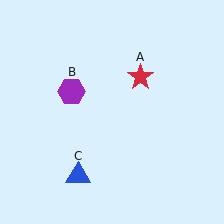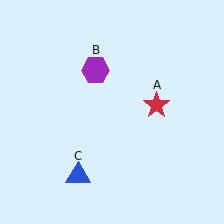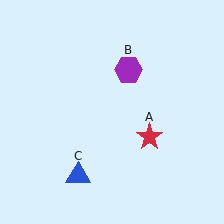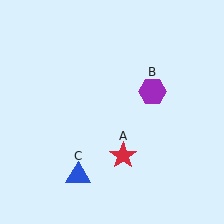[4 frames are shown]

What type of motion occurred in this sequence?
The red star (object A), purple hexagon (object B) rotated clockwise around the center of the scene.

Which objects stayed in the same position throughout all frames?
Blue triangle (object C) remained stationary.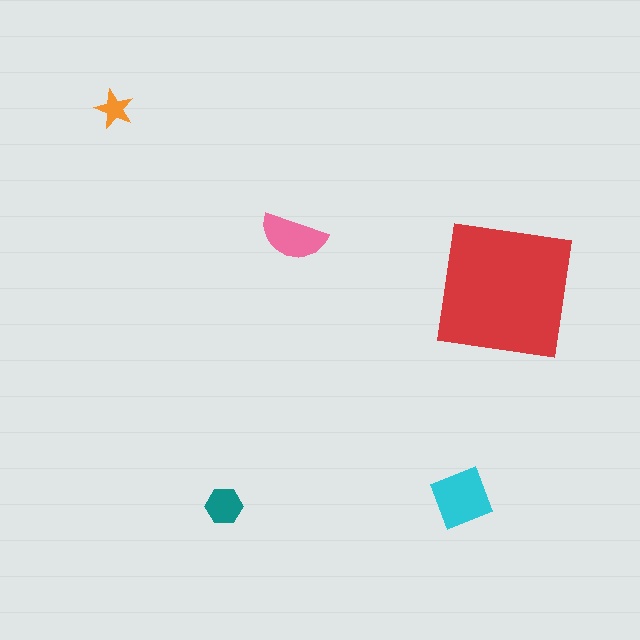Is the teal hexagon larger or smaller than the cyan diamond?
Smaller.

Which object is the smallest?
The orange star.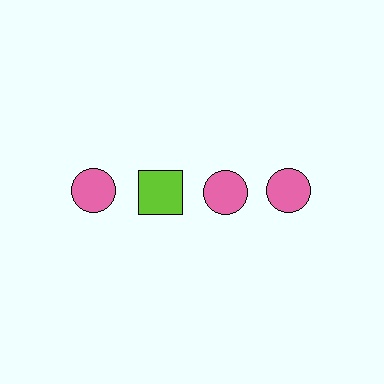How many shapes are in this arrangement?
There are 4 shapes arranged in a grid pattern.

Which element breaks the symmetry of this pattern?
The lime square in the top row, second from left column breaks the symmetry. All other shapes are pink circles.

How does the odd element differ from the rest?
It differs in both color (lime instead of pink) and shape (square instead of circle).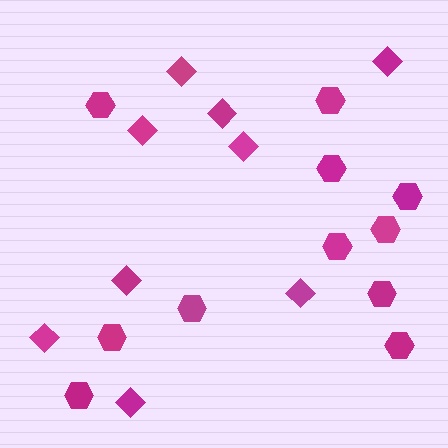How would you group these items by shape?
There are 2 groups: one group of diamonds (9) and one group of hexagons (11).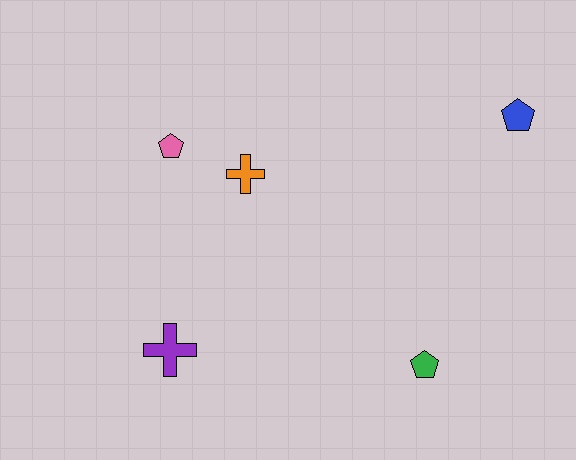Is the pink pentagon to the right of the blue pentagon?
No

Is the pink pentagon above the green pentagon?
Yes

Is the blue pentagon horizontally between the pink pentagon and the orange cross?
No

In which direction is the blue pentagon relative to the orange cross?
The blue pentagon is to the right of the orange cross.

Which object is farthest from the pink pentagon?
The blue pentagon is farthest from the pink pentagon.